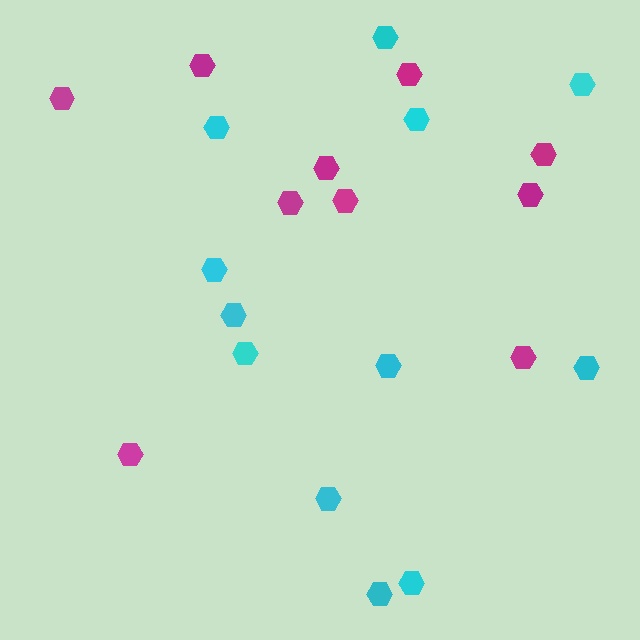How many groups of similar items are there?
There are 2 groups: one group of cyan hexagons (12) and one group of magenta hexagons (10).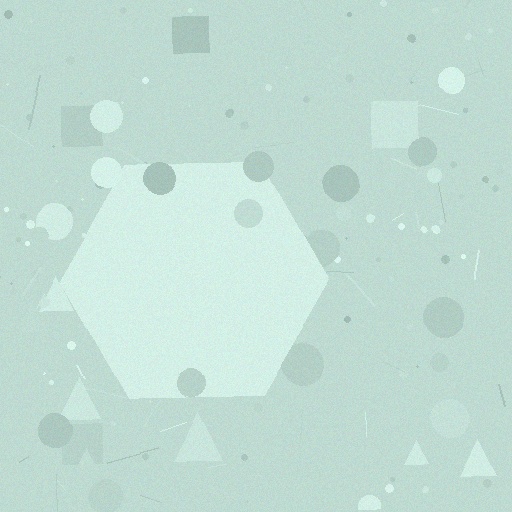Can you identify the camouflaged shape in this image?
The camouflaged shape is a hexagon.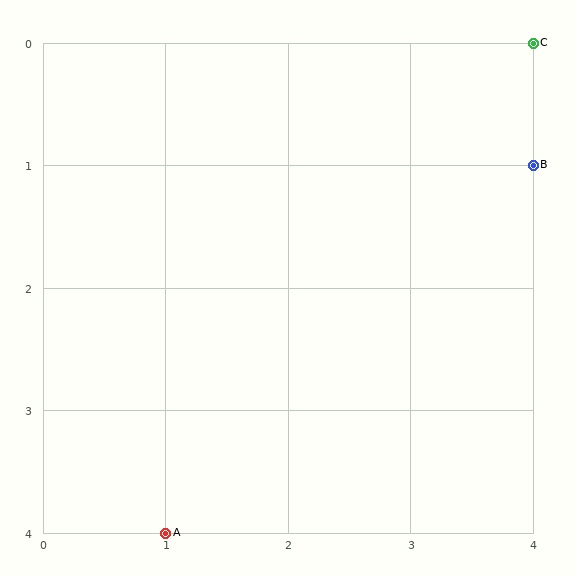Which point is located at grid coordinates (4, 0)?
Point C is at (4, 0).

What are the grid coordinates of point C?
Point C is at grid coordinates (4, 0).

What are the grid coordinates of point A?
Point A is at grid coordinates (1, 4).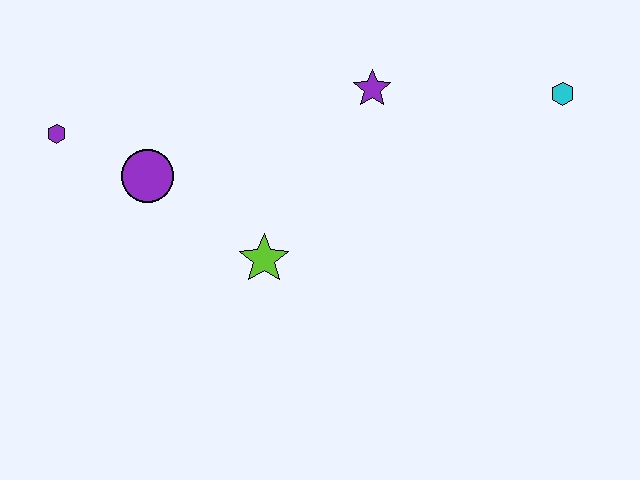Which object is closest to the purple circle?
The purple hexagon is closest to the purple circle.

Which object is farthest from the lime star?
The cyan hexagon is farthest from the lime star.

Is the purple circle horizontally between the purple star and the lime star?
No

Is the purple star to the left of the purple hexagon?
No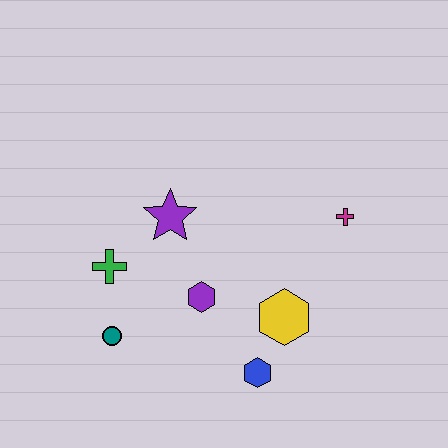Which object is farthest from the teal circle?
The magenta cross is farthest from the teal circle.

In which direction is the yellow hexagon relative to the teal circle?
The yellow hexagon is to the right of the teal circle.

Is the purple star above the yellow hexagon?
Yes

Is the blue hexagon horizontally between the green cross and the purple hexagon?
No